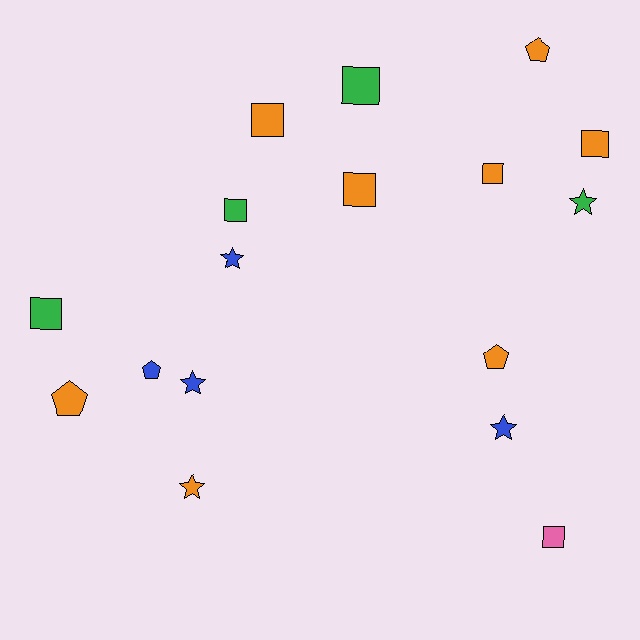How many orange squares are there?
There are 4 orange squares.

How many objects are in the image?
There are 17 objects.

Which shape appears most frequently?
Square, with 8 objects.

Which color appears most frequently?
Orange, with 8 objects.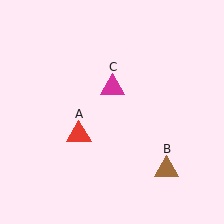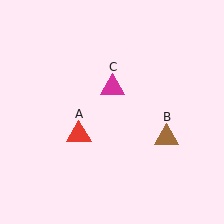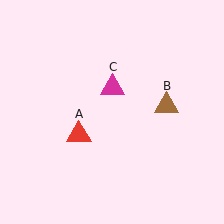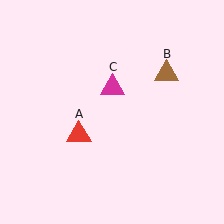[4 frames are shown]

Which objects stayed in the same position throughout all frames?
Red triangle (object A) and magenta triangle (object C) remained stationary.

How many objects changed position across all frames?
1 object changed position: brown triangle (object B).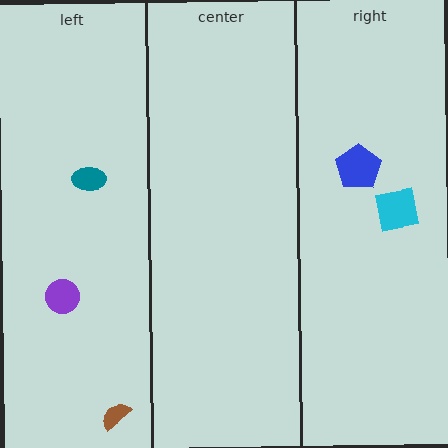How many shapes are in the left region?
3.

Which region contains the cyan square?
The right region.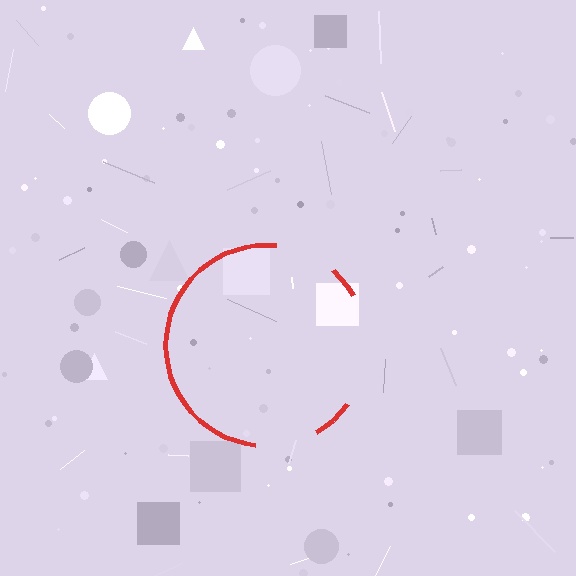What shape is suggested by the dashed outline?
The dashed outline suggests a circle.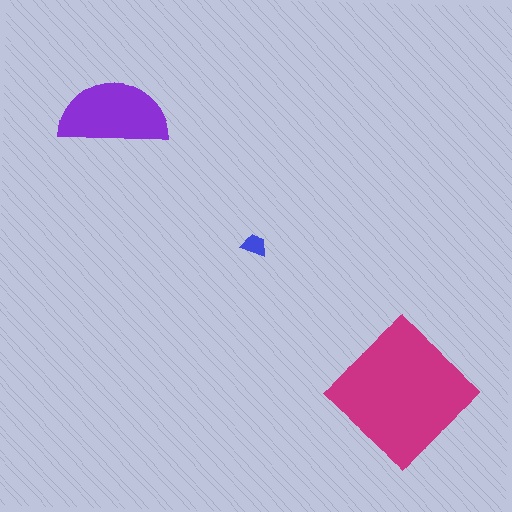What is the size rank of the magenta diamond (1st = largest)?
1st.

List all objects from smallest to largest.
The blue trapezoid, the purple semicircle, the magenta diamond.